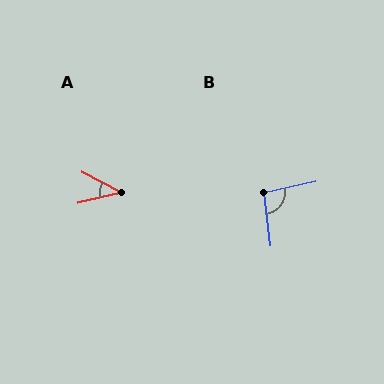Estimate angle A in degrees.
Approximately 41 degrees.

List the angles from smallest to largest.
A (41°), B (96°).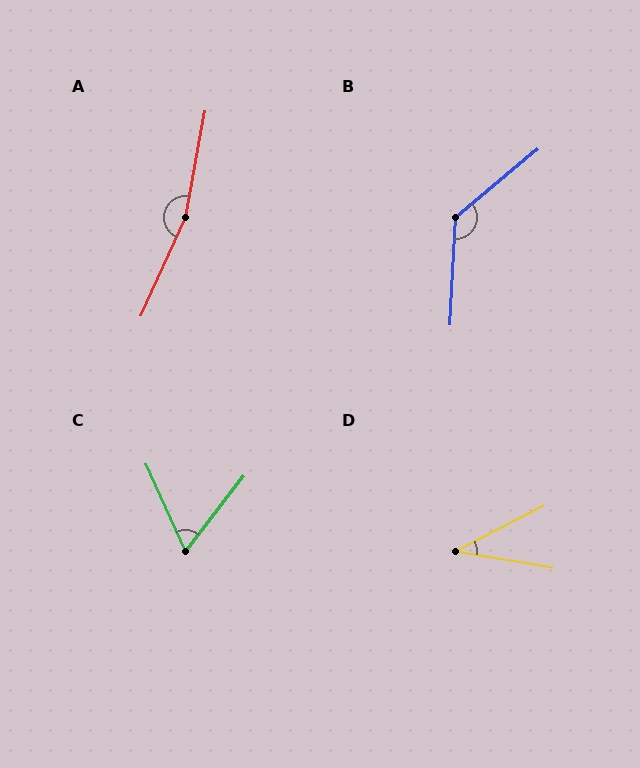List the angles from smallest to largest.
D (37°), C (62°), B (133°), A (166°).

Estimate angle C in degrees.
Approximately 62 degrees.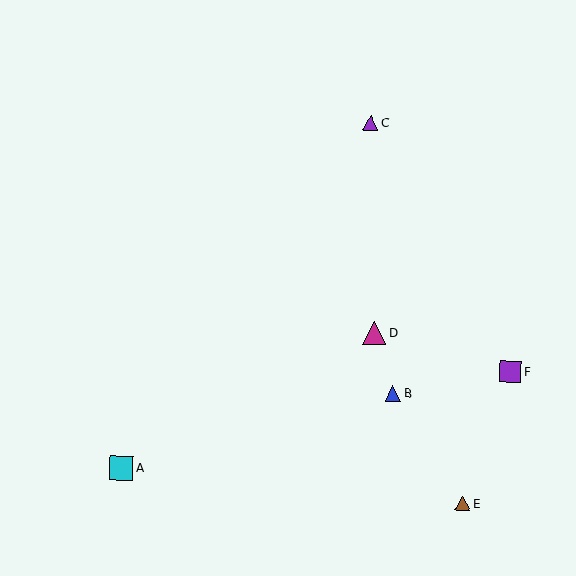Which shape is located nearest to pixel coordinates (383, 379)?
The blue triangle (labeled B) at (393, 393) is nearest to that location.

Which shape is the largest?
The cyan square (labeled A) is the largest.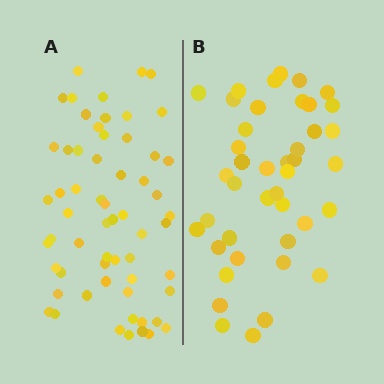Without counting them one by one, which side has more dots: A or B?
Region A (the left region) has more dots.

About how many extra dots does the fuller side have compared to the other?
Region A has approximately 20 more dots than region B.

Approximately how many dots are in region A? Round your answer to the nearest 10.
About 60 dots.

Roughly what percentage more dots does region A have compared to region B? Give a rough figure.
About 45% more.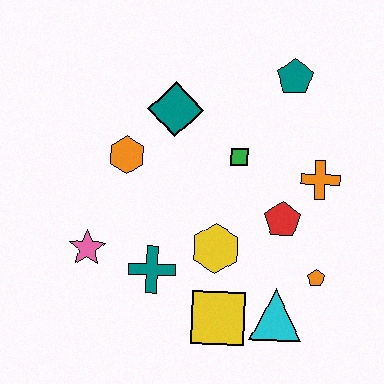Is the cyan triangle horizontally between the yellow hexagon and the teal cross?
No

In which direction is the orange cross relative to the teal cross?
The orange cross is to the right of the teal cross.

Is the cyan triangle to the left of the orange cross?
Yes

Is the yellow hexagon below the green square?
Yes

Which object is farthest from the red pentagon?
The pink star is farthest from the red pentagon.